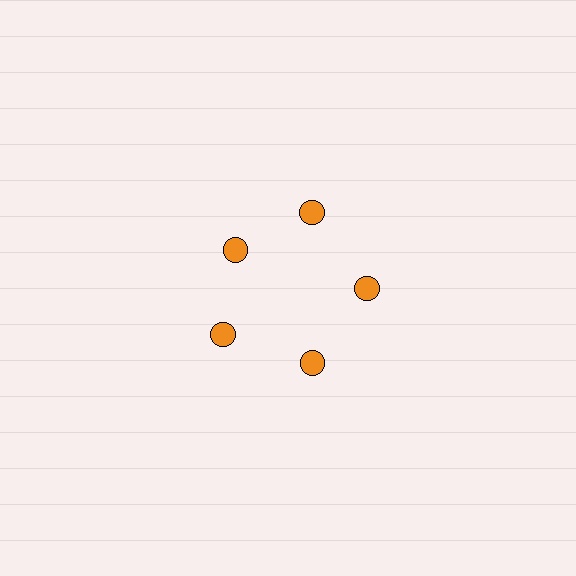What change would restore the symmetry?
The symmetry would be restored by moving it outward, back onto the ring so that all 5 circles sit at equal angles and equal distance from the center.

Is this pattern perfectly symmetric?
No. The 5 orange circles are arranged in a ring, but one element near the 10 o'clock position is pulled inward toward the center, breaking the 5-fold rotational symmetry.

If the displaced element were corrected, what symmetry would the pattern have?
It would have 5-fold rotational symmetry — the pattern would map onto itself every 72 degrees.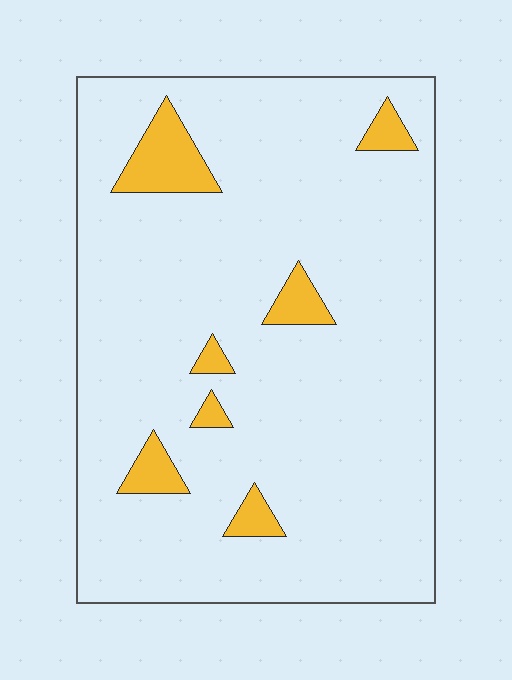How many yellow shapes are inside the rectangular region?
7.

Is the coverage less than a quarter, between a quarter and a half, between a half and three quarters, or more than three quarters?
Less than a quarter.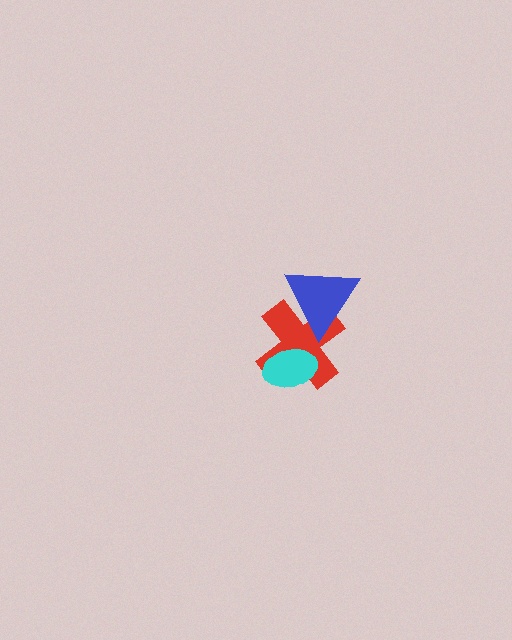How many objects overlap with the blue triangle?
1 object overlaps with the blue triangle.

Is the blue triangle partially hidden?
No, no other shape covers it.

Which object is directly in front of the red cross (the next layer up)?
The cyan ellipse is directly in front of the red cross.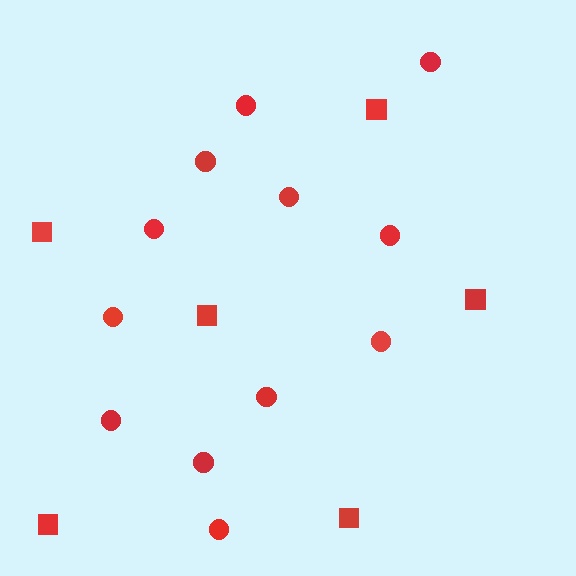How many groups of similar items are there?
There are 2 groups: one group of circles (12) and one group of squares (6).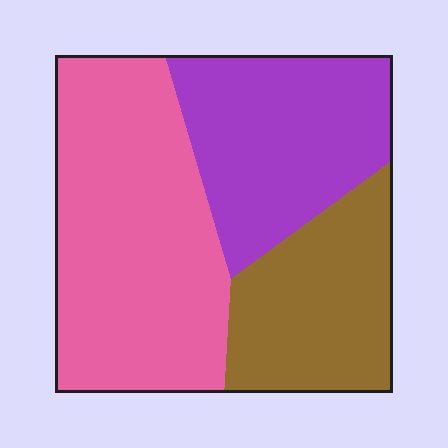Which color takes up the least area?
Brown, at roughly 25%.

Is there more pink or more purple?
Pink.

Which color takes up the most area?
Pink, at roughly 45%.